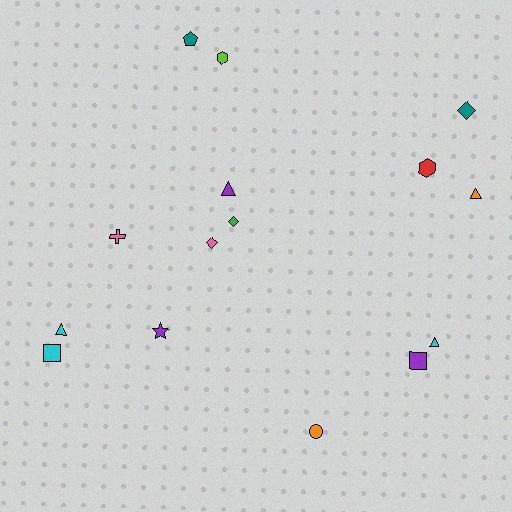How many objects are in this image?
There are 15 objects.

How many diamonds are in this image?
There are 3 diamonds.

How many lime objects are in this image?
There is 1 lime object.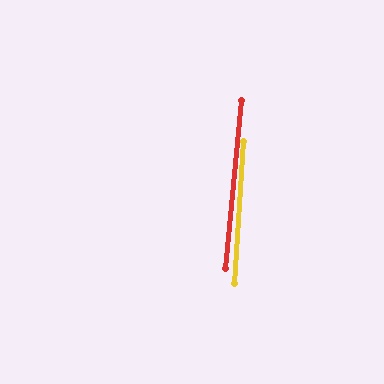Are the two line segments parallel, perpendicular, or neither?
Parallel — their directions differ by only 1.6°.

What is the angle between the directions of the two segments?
Approximately 2 degrees.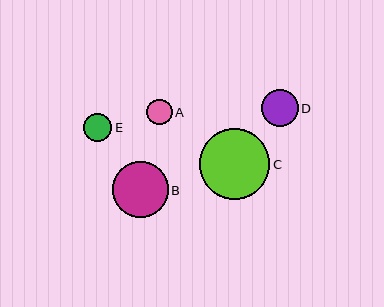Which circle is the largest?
Circle C is the largest with a size of approximately 71 pixels.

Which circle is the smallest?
Circle A is the smallest with a size of approximately 26 pixels.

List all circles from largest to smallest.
From largest to smallest: C, B, D, E, A.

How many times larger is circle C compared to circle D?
Circle C is approximately 1.9 times the size of circle D.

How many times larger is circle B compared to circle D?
Circle B is approximately 1.5 times the size of circle D.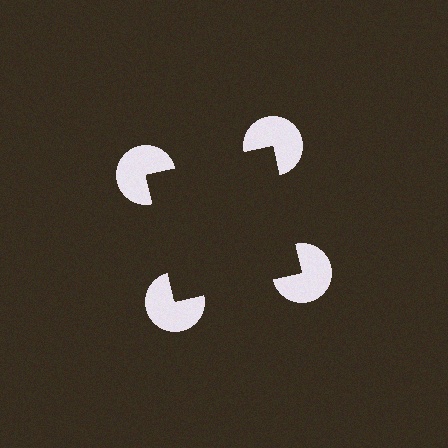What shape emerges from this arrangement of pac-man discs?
An illusory square — its edges are inferred from the aligned wedge cuts in the pac-man discs, not physically drawn.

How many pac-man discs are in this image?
There are 4 — one at each vertex of the illusory square.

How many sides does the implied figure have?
4 sides.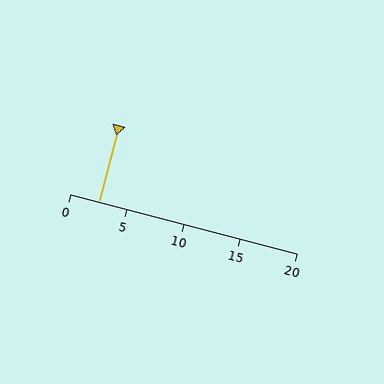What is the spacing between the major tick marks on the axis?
The major ticks are spaced 5 apart.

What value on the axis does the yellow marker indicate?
The marker indicates approximately 2.5.